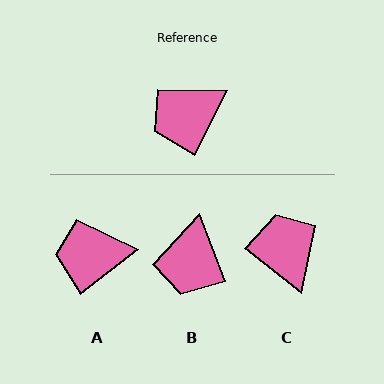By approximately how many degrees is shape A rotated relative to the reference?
Approximately 26 degrees clockwise.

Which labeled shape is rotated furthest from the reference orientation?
C, about 101 degrees away.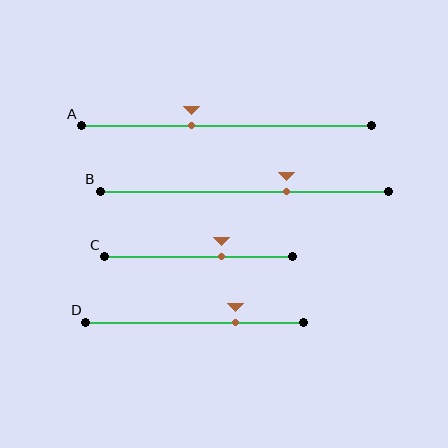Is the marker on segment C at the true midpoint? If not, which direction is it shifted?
No, the marker on segment C is shifted to the right by about 12% of the segment length.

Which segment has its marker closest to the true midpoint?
Segment C has its marker closest to the true midpoint.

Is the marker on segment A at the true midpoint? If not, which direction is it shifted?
No, the marker on segment A is shifted to the left by about 12% of the segment length.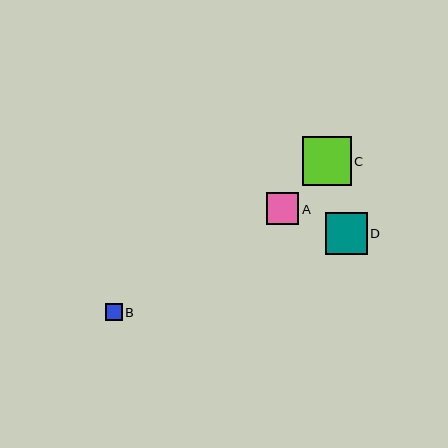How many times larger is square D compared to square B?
Square D is approximately 2.5 times the size of square B.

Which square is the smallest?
Square B is the smallest with a size of approximately 17 pixels.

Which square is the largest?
Square C is the largest with a size of approximately 48 pixels.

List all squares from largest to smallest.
From largest to smallest: C, D, A, B.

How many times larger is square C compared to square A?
Square C is approximately 1.5 times the size of square A.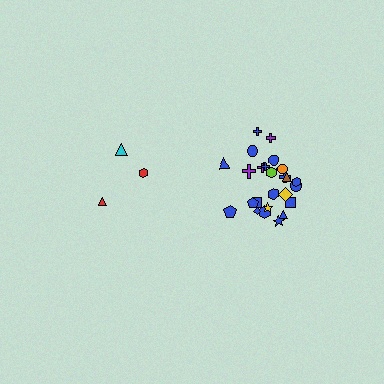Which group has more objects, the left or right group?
The right group.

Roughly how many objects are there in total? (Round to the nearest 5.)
Roughly 30 objects in total.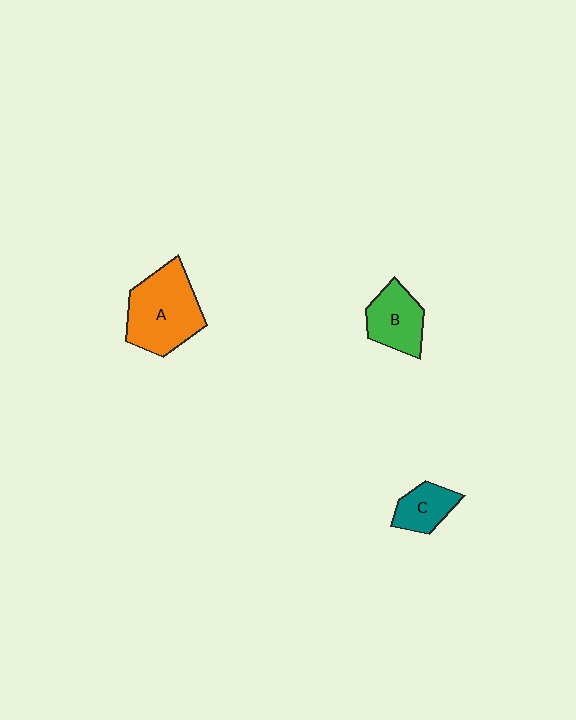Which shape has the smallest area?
Shape C (teal).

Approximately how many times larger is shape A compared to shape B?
Approximately 1.6 times.